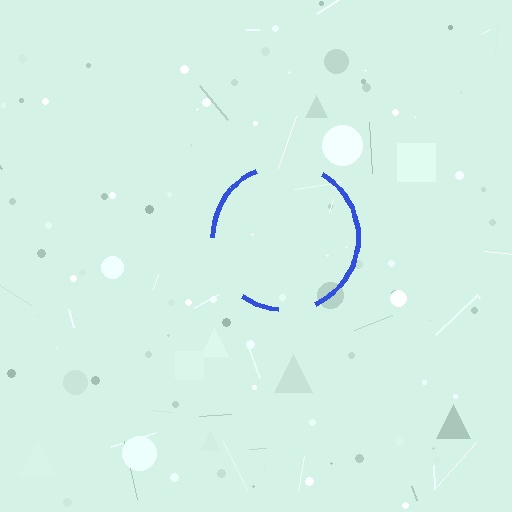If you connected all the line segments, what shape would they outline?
They would outline a circle.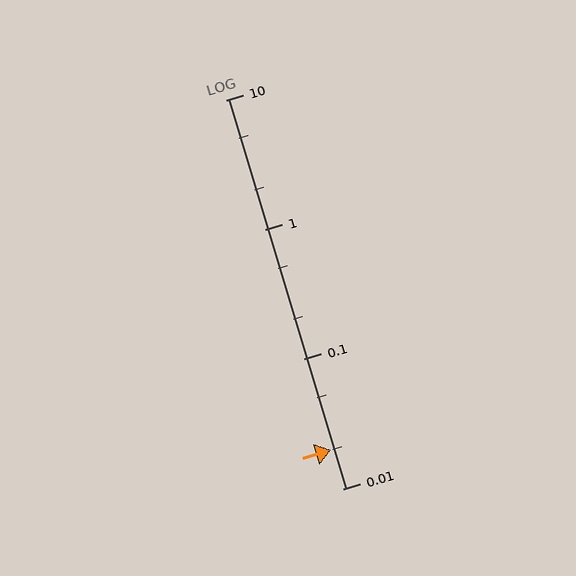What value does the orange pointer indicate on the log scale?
The pointer indicates approximately 0.02.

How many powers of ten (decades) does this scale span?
The scale spans 3 decades, from 0.01 to 10.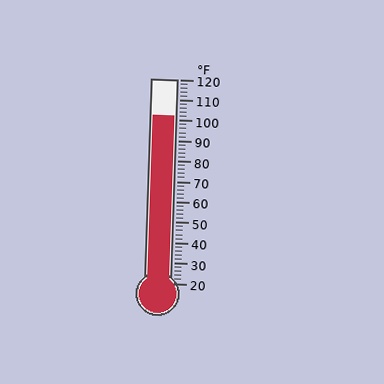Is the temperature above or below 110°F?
The temperature is below 110°F.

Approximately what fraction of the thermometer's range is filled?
The thermometer is filled to approximately 80% of its range.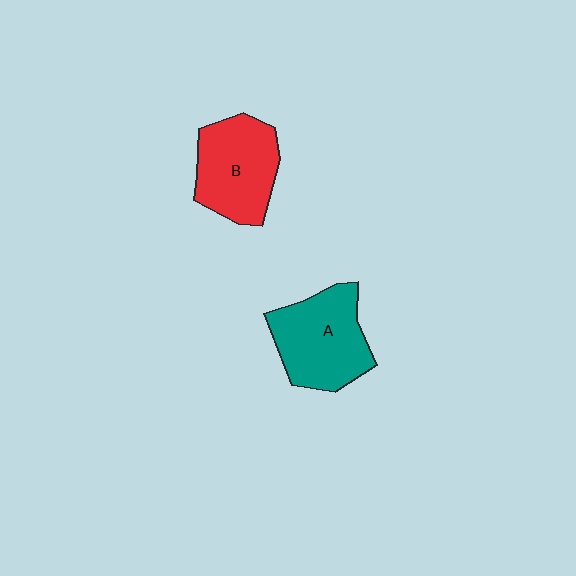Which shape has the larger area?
Shape A (teal).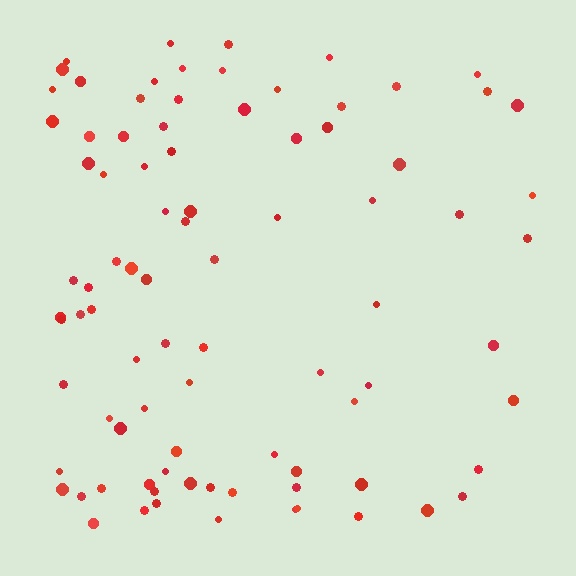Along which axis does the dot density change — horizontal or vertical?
Horizontal.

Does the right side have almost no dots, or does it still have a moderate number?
Still a moderate number, just noticeably fewer than the left.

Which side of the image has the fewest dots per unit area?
The right.